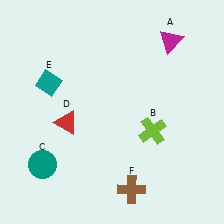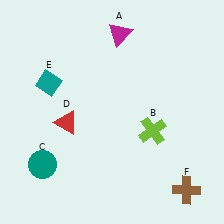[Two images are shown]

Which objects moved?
The objects that moved are: the magenta triangle (A), the brown cross (F).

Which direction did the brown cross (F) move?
The brown cross (F) moved right.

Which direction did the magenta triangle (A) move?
The magenta triangle (A) moved left.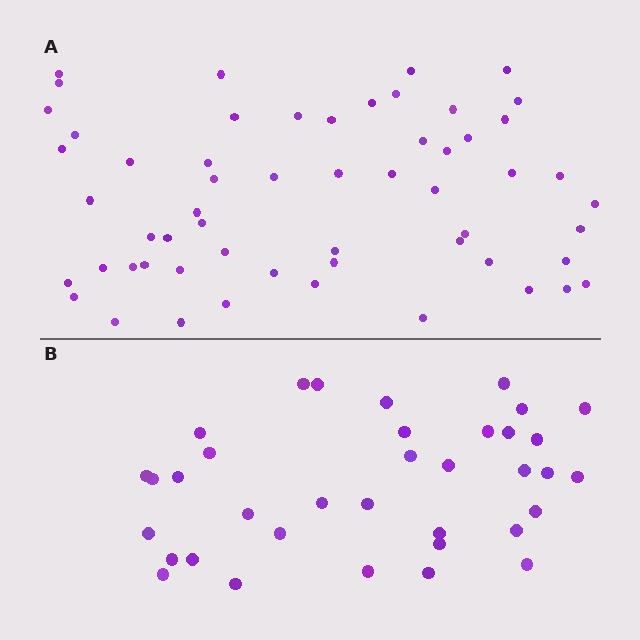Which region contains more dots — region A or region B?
Region A (the top region) has more dots.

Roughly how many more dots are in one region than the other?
Region A has approximately 20 more dots than region B.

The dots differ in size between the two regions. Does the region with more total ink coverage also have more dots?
No. Region B has more total ink coverage because its dots are larger, but region A actually contains more individual dots. Total area can be misleading — the number of items is what matters here.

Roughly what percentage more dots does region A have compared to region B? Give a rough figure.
About 60% more.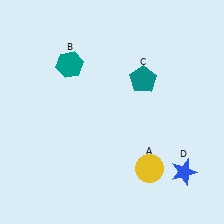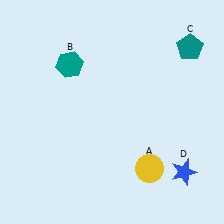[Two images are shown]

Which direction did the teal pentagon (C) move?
The teal pentagon (C) moved right.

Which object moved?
The teal pentagon (C) moved right.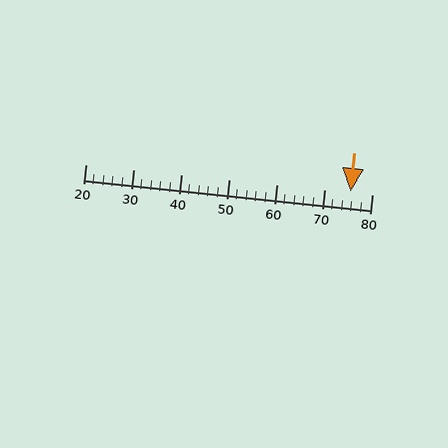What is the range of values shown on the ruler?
The ruler shows values from 20 to 80.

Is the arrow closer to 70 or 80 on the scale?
The arrow is closer to 80.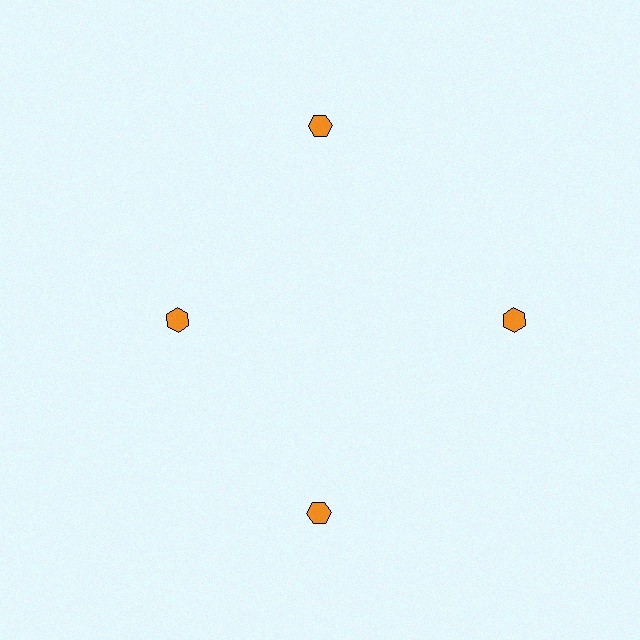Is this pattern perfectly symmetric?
No. The 4 orange hexagons are arranged in a ring, but one element near the 9 o'clock position is pulled inward toward the center, breaking the 4-fold rotational symmetry.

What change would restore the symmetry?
The symmetry would be restored by moving it outward, back onto the ring so that all 4 hexagons sit at equal angles and equal distance from the center.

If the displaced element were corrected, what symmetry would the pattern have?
It would have 4-fold rotational symmetry — the pattern would map onto itself every 90 degrees.